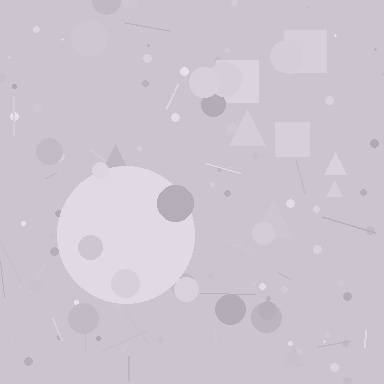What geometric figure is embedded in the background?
A circle is embedded in the background.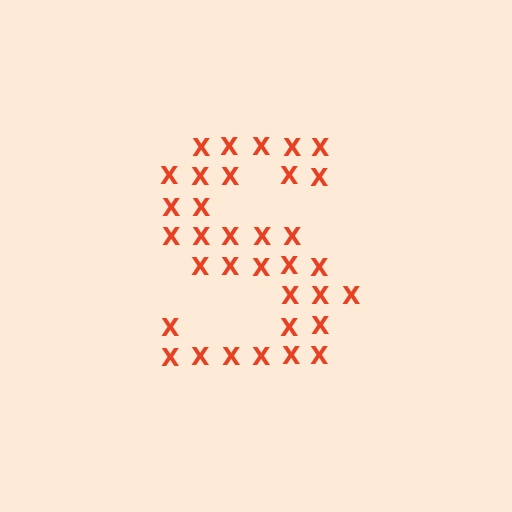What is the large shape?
The large shape is the letter S.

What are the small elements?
The small elements are letter X's.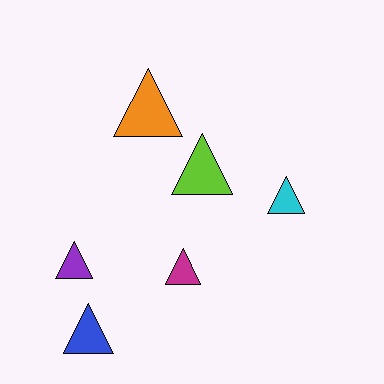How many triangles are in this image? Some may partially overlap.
There are 6 triangles.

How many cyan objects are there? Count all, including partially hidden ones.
There is 1 cyan object.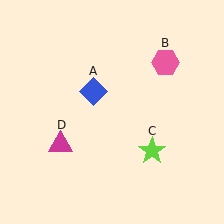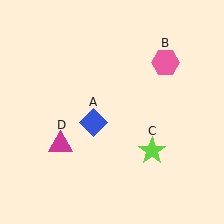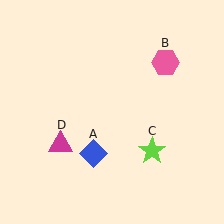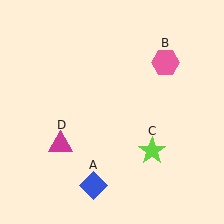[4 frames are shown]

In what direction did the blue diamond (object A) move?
The blue diamond (object A) moved down.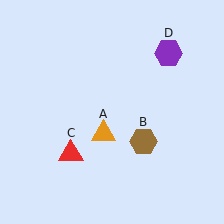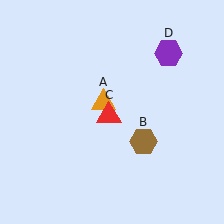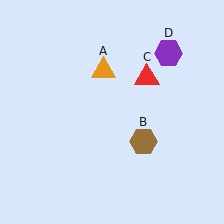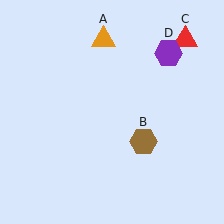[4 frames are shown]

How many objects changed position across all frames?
2 objects changed position: orange triangle (object A), red triangle (object C).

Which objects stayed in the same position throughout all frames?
Brown hexagon (object B) and purple hexagon (object D) remained stationary.